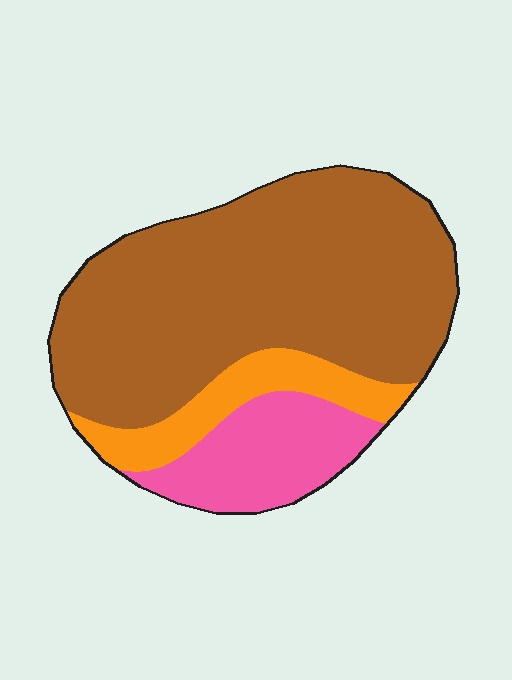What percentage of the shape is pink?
Pink covers around 20% of the shape.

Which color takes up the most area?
Brown, at roughly 70%.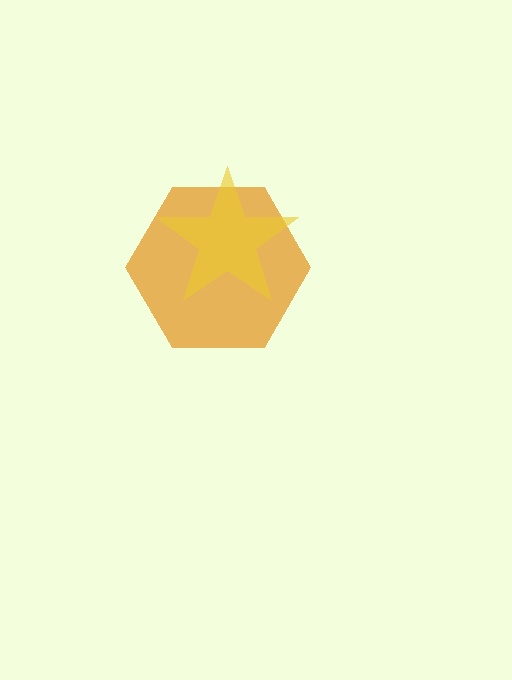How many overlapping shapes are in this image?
There are 2 overlapping shapes in the image.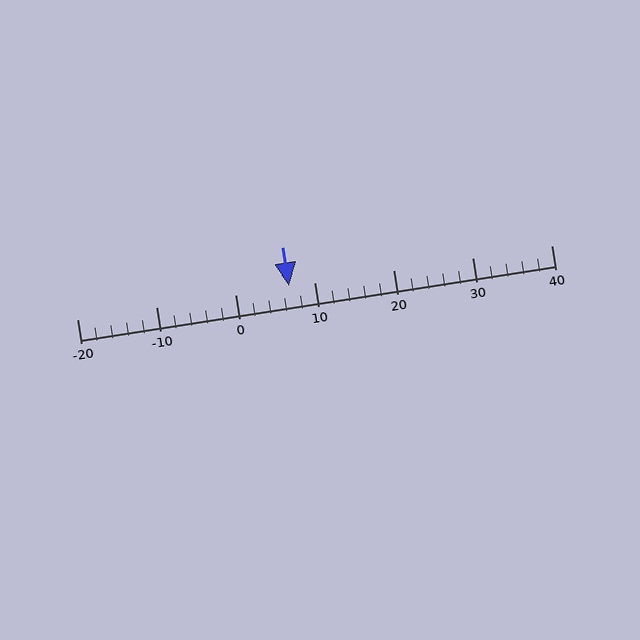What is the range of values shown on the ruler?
The ruler shows values from -20 to 40.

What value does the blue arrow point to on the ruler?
The blue arrow points to approximately 7.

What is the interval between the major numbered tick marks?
The major tick marks are spaced 10 units apart.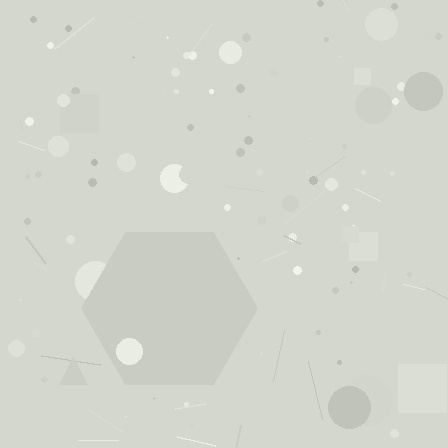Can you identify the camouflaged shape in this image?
The camouflaged shape is a hexagon.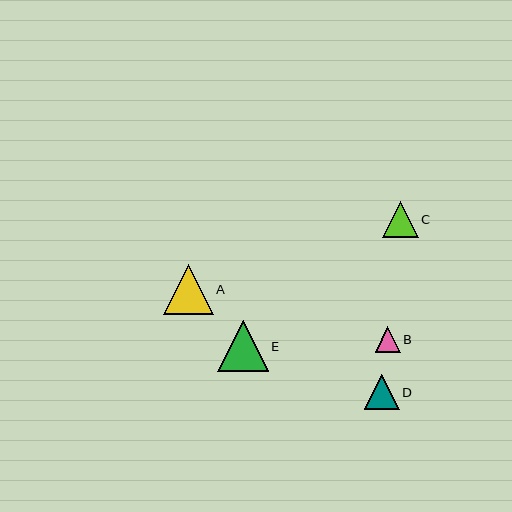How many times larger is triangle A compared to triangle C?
Triangle A is approximately 1.4 times the size of triangle C.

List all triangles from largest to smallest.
From largest to smallest: E, A, C, D, B.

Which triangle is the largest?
Triangle E is the largest with a size of approximately 51 pixels.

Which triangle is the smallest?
Triangle B is the smallest with a size of approximately 25 pixels.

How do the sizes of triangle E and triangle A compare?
Triangle E and triangle A are approximately the same size.